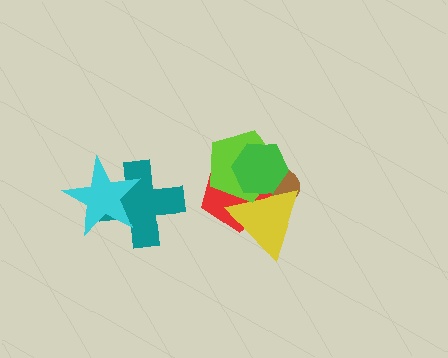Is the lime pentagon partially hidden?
Yes, it is partially covered by another shape.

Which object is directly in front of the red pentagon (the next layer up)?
The yellow triangle is directly in front of the red pentagon.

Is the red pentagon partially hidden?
Yes, it is partially covered by another shape.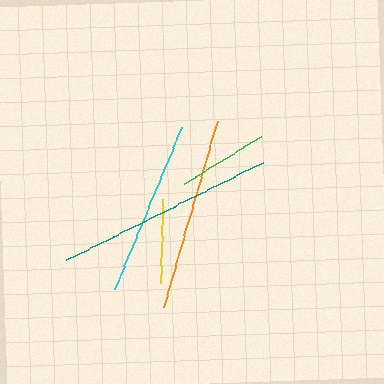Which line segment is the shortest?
The yellow line is the shortest at approximately 84 pixels.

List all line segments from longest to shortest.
From longest to shortest: teal, orange, cyan, green, yellow.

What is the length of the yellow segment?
The yellow segment is approximately 84 pixels long.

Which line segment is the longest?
The teal line is the longest at approximately 219 pixels.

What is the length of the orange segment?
The orange segment is approximately 193 pixels long.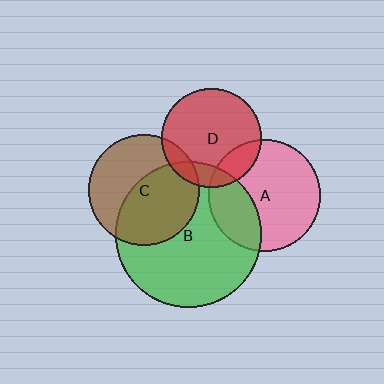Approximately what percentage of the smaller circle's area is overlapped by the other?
Approximately 15%.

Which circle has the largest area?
Circle B (green).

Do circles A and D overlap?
Yes.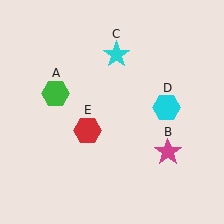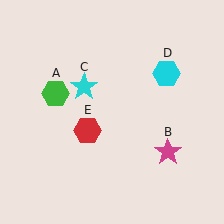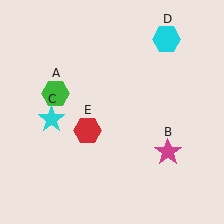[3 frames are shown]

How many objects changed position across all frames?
2 objects changed position: cyan star (object C), cyan hexagon (object D).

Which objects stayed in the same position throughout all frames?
Green hexagon (object A) and magenta star (object B) and red hexagon (object E) remained stationary.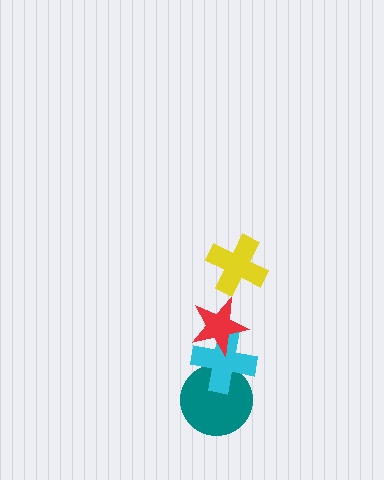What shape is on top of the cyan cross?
The red star is on top of the cyan cross.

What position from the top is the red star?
The red star is 2nd from the top.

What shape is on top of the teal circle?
The cyan cross is on top of the teal circle.